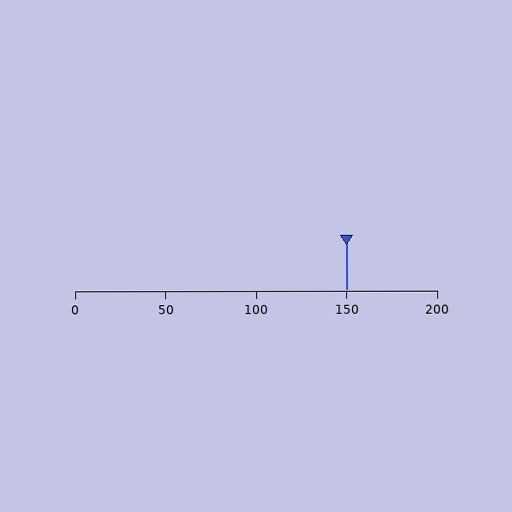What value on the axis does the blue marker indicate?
The marker indicates approximately 150.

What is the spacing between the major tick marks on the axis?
The major ticks are spaced 50 apart.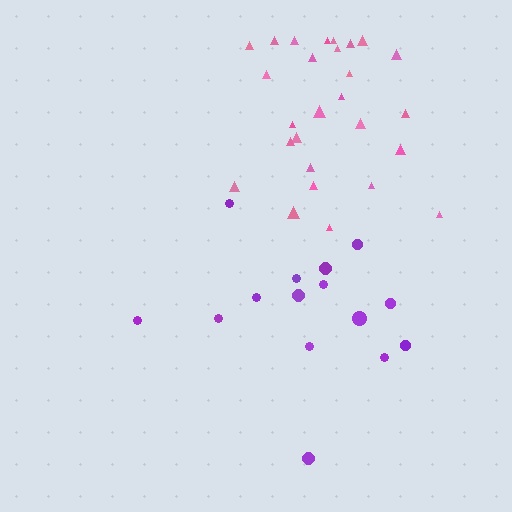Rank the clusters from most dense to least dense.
pink, purple.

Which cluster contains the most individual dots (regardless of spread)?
Pink (27).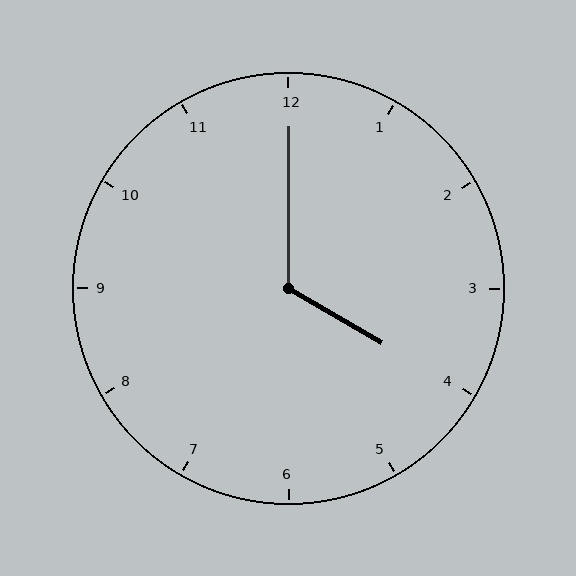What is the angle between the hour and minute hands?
Approximately 120 degrees.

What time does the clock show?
4:00.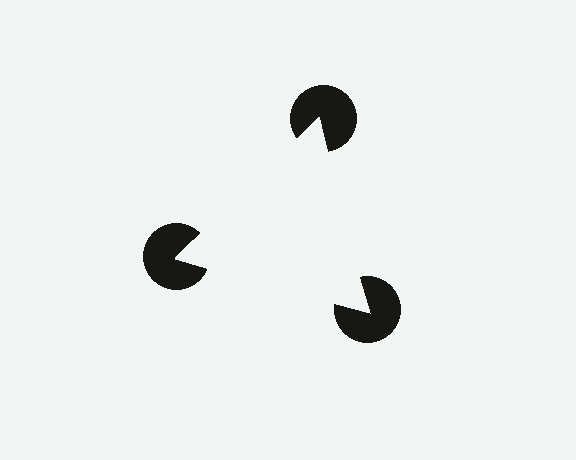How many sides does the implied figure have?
3 sides.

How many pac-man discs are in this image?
There are 3 — one at each vertex of the illusory triangle.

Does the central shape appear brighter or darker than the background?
It typically appears slightly brighter than the background, even though no actual brightness change is drawn.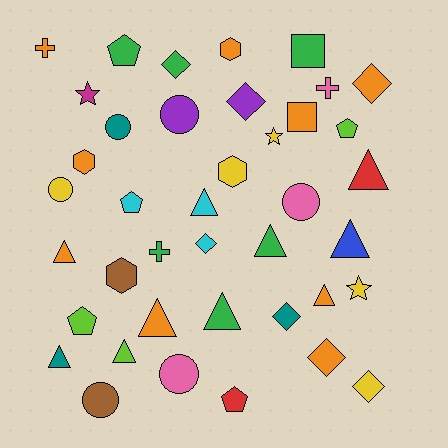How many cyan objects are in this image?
There are 3 cyan objects.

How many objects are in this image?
There are 40 objects.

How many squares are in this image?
There are 2 squares.